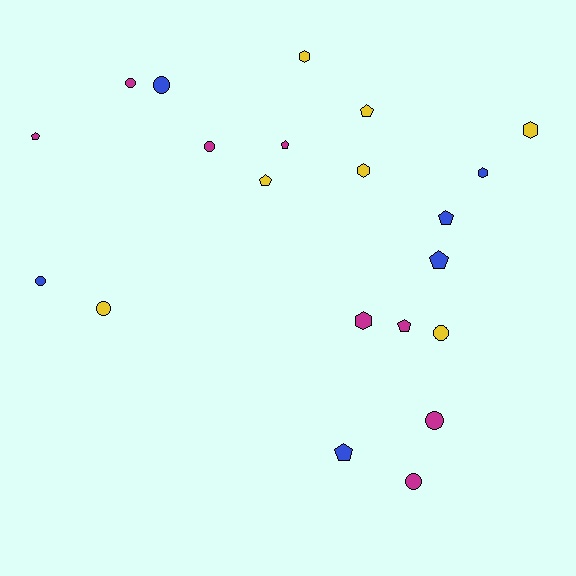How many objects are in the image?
There are 21 objects.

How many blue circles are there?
There are 2 blue circles.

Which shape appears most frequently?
Pentagon, with 8 objects.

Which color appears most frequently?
Magenta, with 8 objects.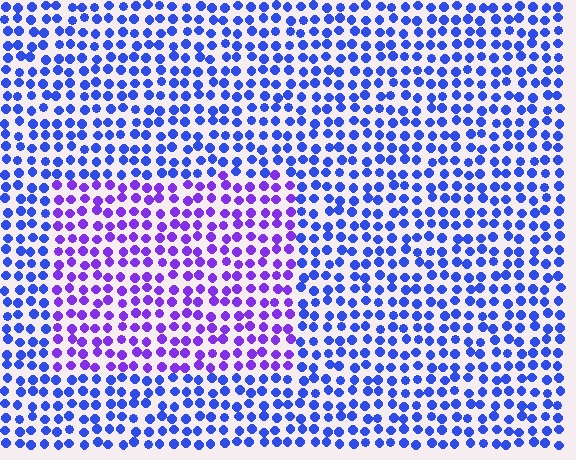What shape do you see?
I see a rectangle.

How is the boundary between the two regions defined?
The boundary is defined purely by a slight shift in hue (about 37 degrees). Spacing, size, and orientation are identical on both sides.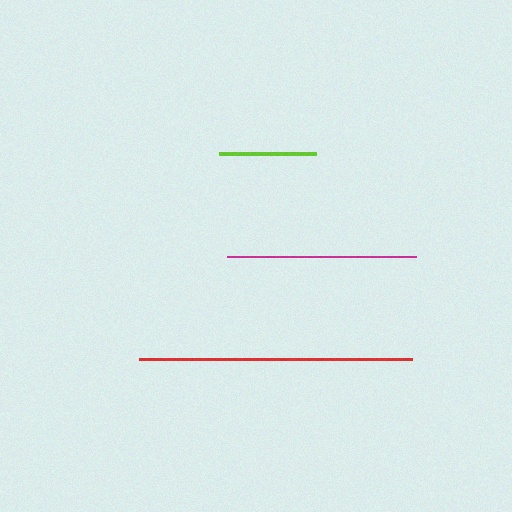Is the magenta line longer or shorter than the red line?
The red line is longer than the magenta line.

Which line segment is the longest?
The red line is the longest at approximately 273 pixels.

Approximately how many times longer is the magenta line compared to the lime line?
The magenta line is approximately 2.0 times the length of the lime line.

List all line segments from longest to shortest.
From longest to shortest: red, magenta, lime.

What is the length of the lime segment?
The lime segment is approximately 97 pixels long.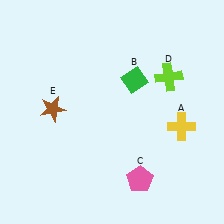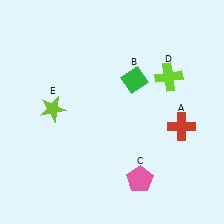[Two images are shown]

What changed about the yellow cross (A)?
In Image 1, A is yellow. In Image 2, it changed to red.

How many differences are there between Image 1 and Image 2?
There are 2 differences between the two images.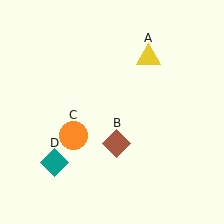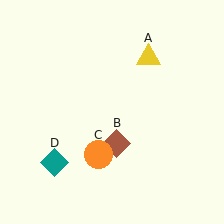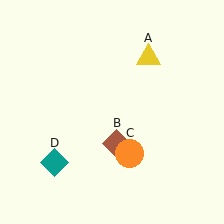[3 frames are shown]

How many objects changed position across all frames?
1 object changed position: orange circle (object C).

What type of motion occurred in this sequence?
The orange circle (object C) rotated counterclockwise around the center of the scene.